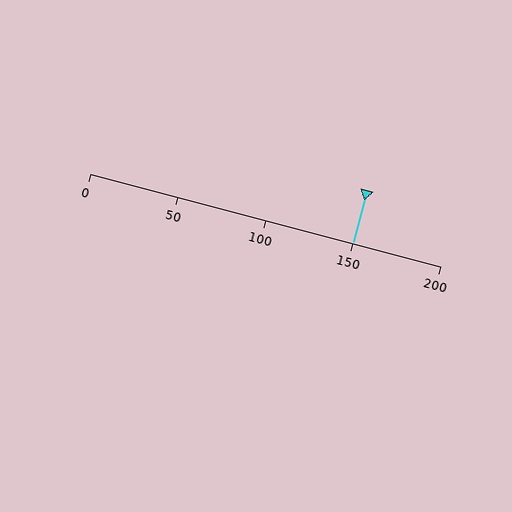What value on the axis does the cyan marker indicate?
The marker indicates approximately 150.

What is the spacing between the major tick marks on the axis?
The major ticks are spaced 50 apart.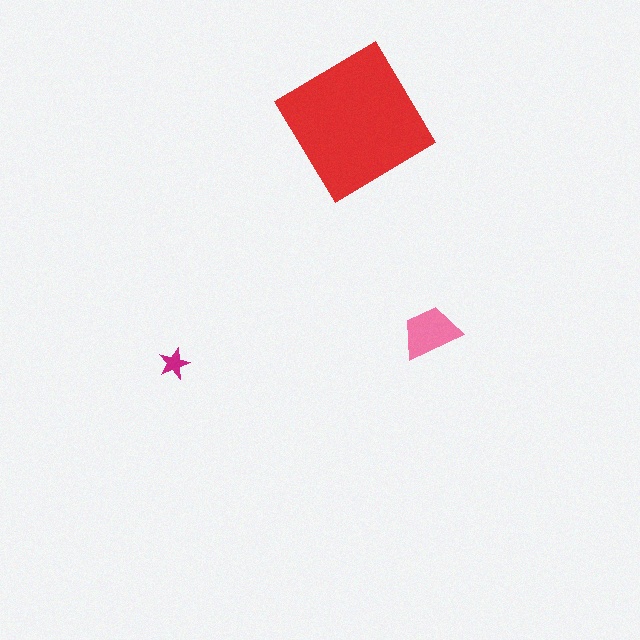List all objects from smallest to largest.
The magenta star, the pink trapezoid, the red diamond.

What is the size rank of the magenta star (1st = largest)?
3rd.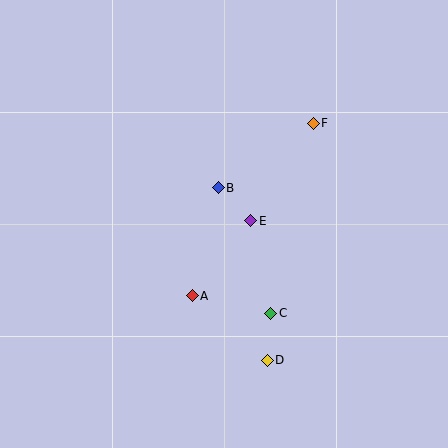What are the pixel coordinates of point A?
Point A is at (192, 296).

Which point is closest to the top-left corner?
Point B is closest to the top-left corner.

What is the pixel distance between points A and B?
The distance between A and B is 111 pixels.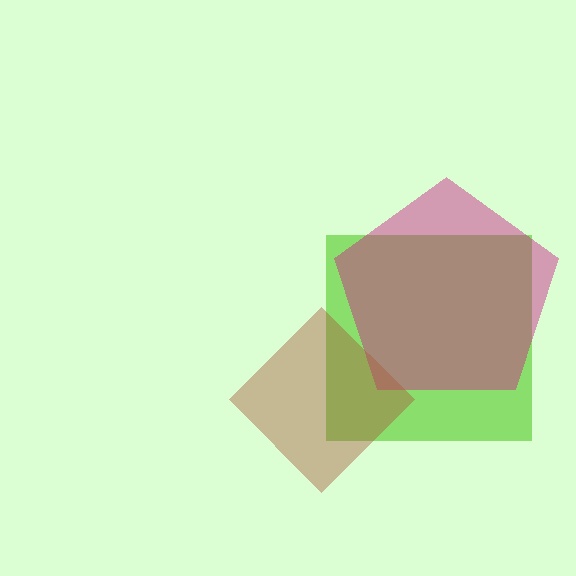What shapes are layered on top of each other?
The layered shapes are: a lime square, a magenta pentagon, a brown diamond.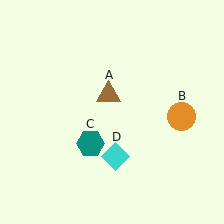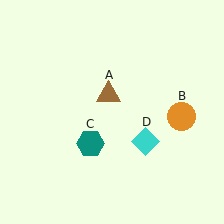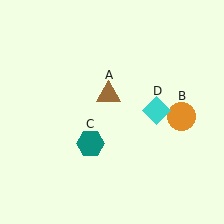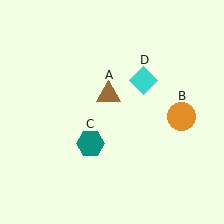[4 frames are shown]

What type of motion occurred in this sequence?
The cyan diamond (object D) rotated counterclockwise around the center of the scene.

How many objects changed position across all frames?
1 object changed position: cyan diamond (object D).